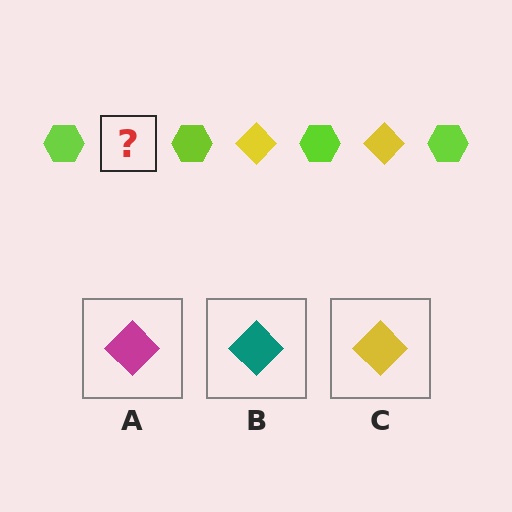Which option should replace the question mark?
Option C.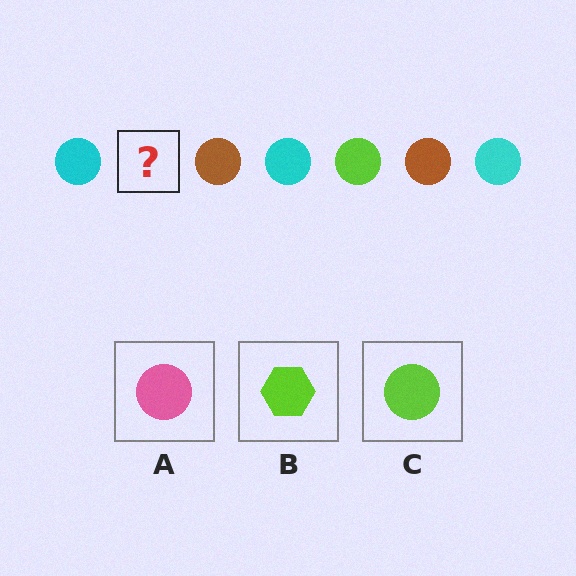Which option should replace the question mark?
Option C.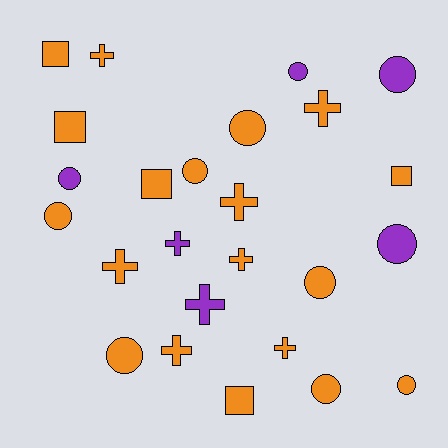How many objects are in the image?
There are 25 objects.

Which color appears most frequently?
Orange, with 19 objects.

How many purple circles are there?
There are 4 purple circles.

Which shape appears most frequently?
Circle, with 11 objects.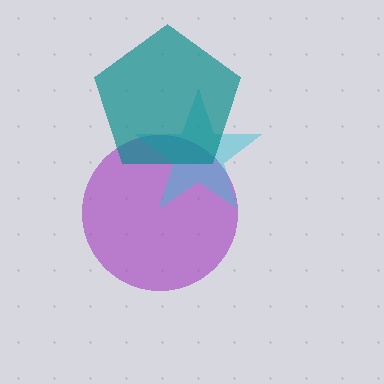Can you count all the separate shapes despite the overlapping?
Yes, there are 3 separate shapes.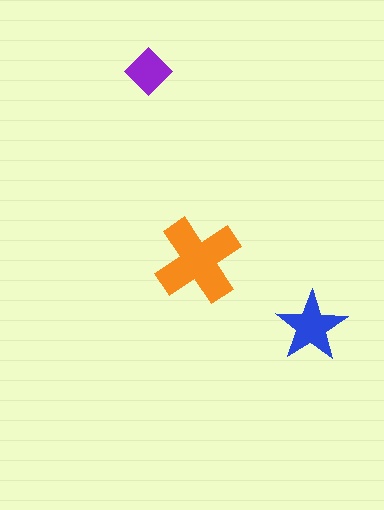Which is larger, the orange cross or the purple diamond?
The orange cross.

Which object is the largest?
The orange cross.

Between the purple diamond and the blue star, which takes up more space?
The blue star.